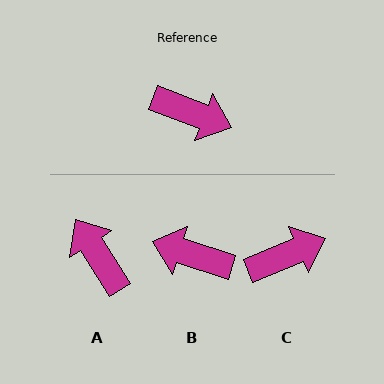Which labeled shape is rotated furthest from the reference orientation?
B, about 177 degrees away.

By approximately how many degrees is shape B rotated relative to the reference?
Approximately 177 degrees clockwise.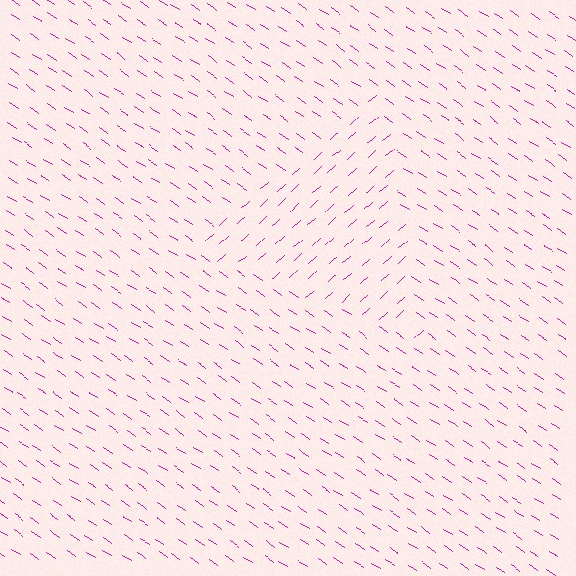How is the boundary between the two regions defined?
The boundary is defined purely by a change in line orientation (approximately 76 degrees difference). All lines are the same color and thickness.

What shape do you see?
I see a triangle.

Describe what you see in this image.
The image is filled with small magenta line segments. A triangle region in the image has lines oriented differently from the surrounding lines, creating a visible texture boundary.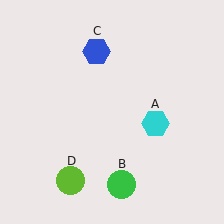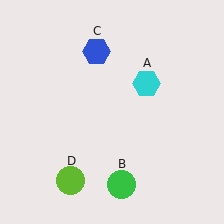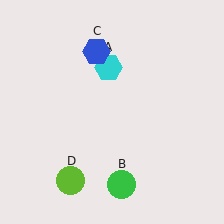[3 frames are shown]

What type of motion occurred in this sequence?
The cyan hexagon (object A) rotated counterclockwise around the center of the scene.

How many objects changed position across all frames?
1 object changed position: cyan hexagon (object A).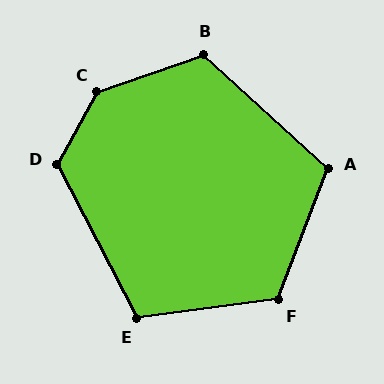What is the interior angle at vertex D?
Approximately 124 degrees (obtuse).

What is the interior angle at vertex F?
Approximately 118 degrees (obtuse).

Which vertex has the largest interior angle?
C, at approximately 138 degrees.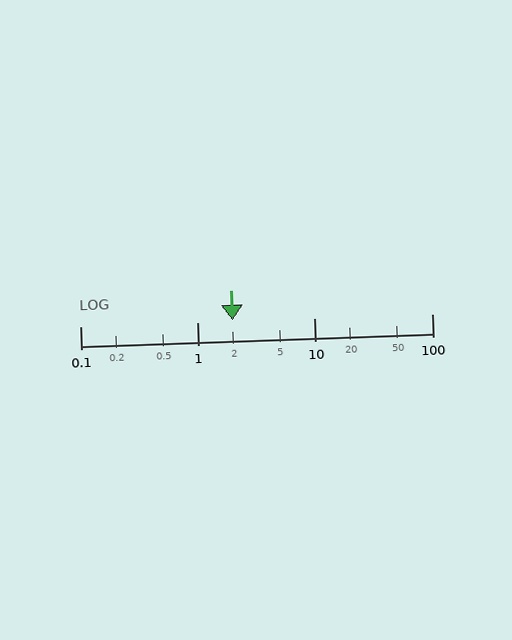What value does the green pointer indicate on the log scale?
The pointer indicates approximately 2.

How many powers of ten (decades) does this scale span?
The scale spans 3 decades, from 0.1 to 100.